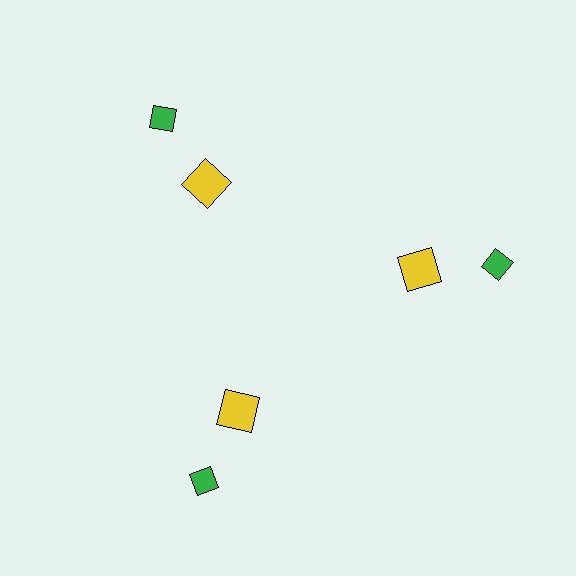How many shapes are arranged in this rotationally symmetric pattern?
There are 6 shapes, arranged in 3 groups of 2.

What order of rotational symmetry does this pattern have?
This pattern has 3-fold rotational symmetry.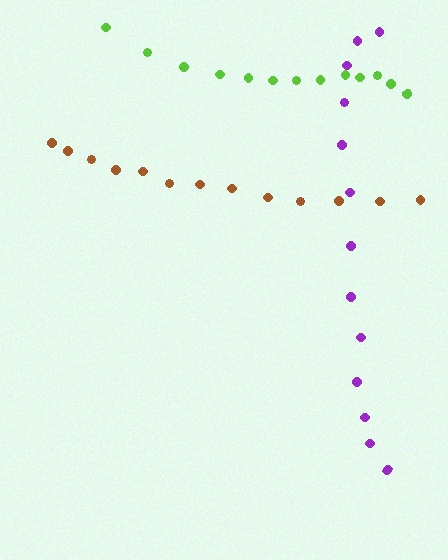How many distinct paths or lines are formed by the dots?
There are 3 distinct paths.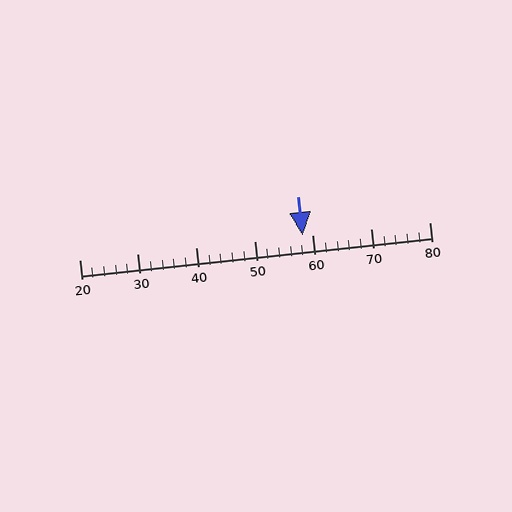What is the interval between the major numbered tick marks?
The major tick marks are spaced 10 units apart.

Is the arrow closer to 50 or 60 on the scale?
The arrow is closer to 60.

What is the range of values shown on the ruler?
The ruler shows values from 20 to 80.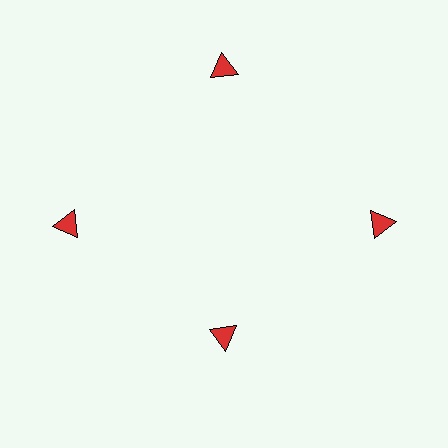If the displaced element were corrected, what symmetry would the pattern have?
It would have 4-fold rotational symmetry — the pattern would map onto itself every 90 degrees.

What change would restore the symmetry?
The symmetry would be restored by moving it outward, back onto the ring so that all 4 triangles sit at equal angles and equal distance from the center.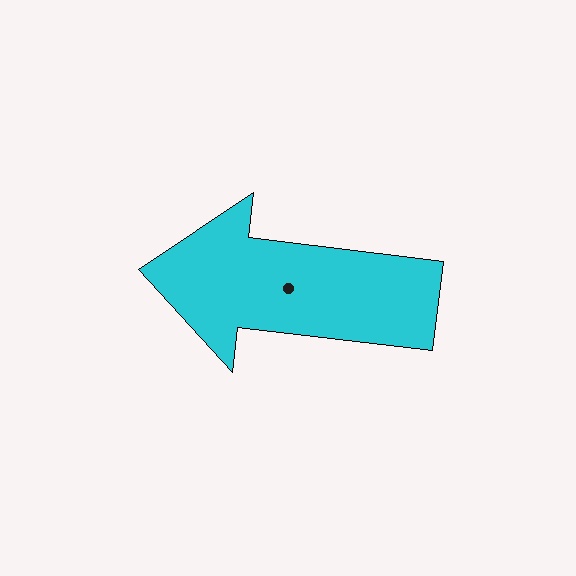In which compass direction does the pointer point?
West.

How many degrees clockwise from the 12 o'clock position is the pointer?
Approximately 277 degrees.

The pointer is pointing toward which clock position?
Roughly 9 o'clock.